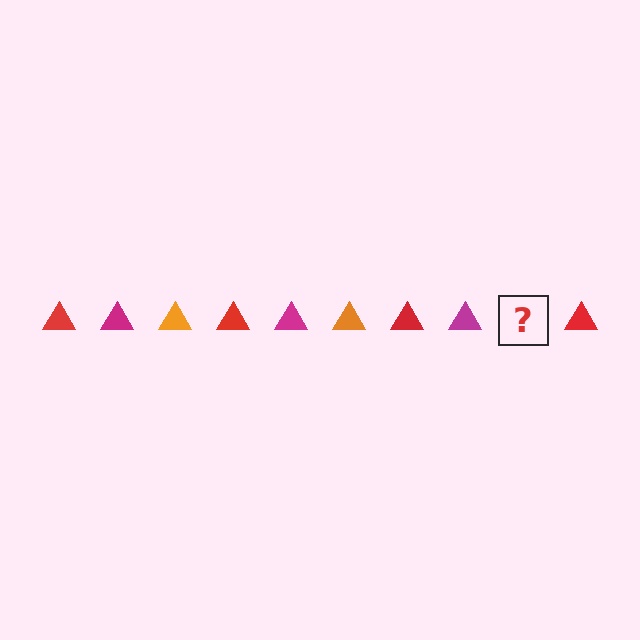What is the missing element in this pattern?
The missing element is an orange triangle.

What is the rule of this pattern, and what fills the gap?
The rule is that the pattern cycles through red, magenta, orange triangles. The gap should be filled with an orange triangle.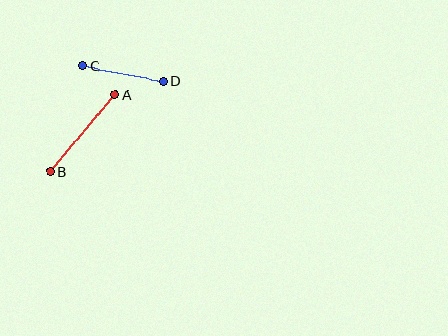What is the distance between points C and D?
The distance is approximately 81 pixels.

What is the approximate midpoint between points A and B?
The midpoint is at approximately (82, 133) pixels.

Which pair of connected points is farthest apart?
Points A and B are farthest apart.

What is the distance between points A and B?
The distance is approximately 101 pixels.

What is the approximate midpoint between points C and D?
The midpoint is at approximately (123, 73) pixels.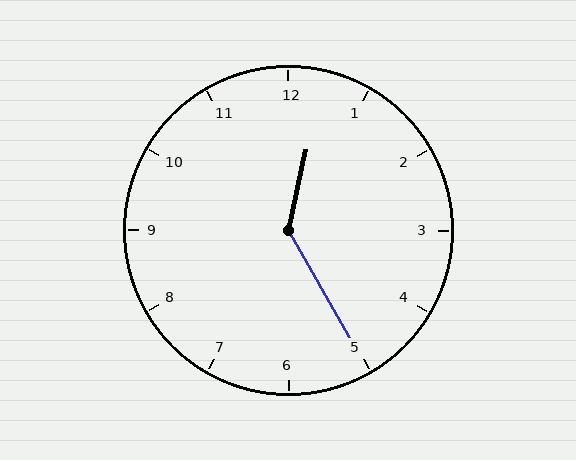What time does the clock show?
12:25.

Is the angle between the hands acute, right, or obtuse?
It is obtuse.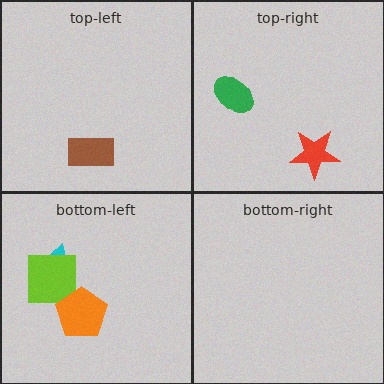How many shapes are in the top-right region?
2.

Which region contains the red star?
The top-right region.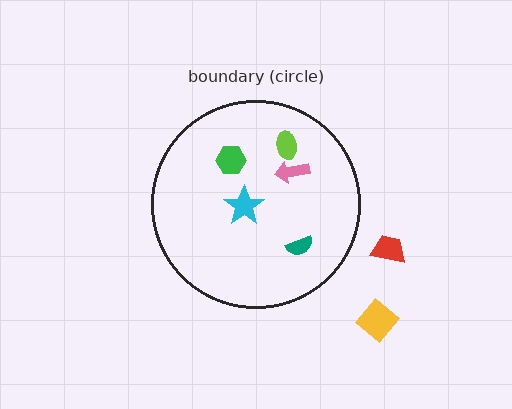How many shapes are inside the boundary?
5 inside, 2 outside.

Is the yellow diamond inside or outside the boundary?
Outside.